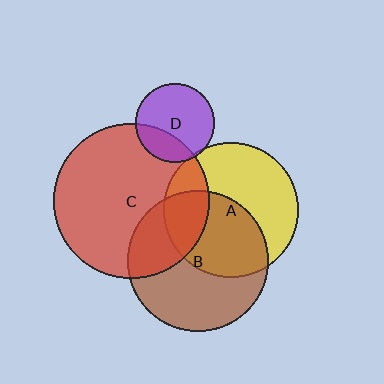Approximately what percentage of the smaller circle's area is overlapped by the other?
Approximately 25%.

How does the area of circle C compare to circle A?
Approximately 1.3 times.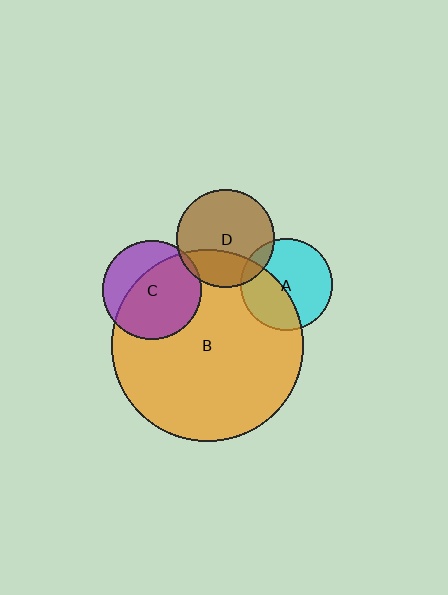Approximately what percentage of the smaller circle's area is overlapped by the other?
Approximately 5%.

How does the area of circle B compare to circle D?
Approximately 3.9 times.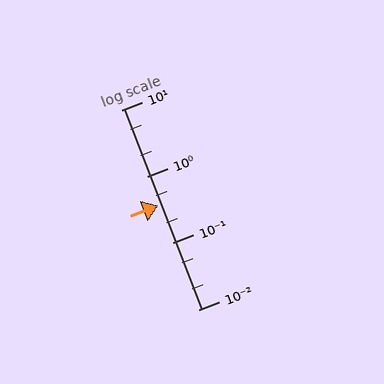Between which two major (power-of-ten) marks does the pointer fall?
The pointer is between 0.1 and 1.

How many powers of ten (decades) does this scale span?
The scale spans 3 decades, from 0.01 to 10.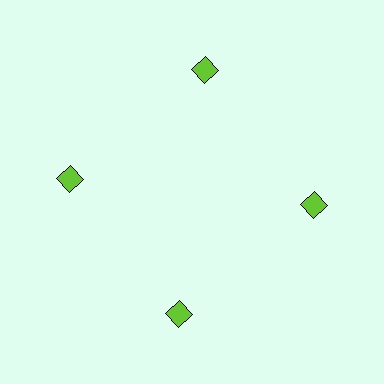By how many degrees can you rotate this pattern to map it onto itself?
The pattern maps onto itself every 90 degrees of rotation.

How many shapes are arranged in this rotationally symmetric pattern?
There are 4 shapes, arranged in 4 groups of 1.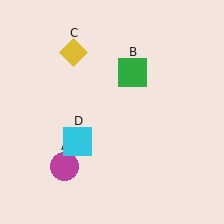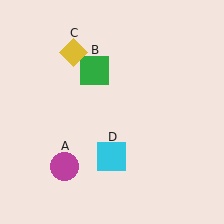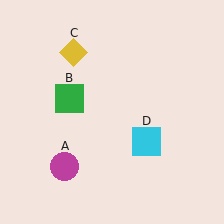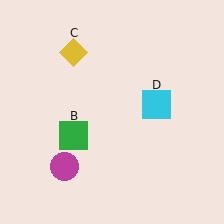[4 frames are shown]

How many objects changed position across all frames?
2 objects changed position: green square (object B), cyan square (object D).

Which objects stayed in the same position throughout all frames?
Magenta circle (object A) and yellow diamond (object C) remained stationary.